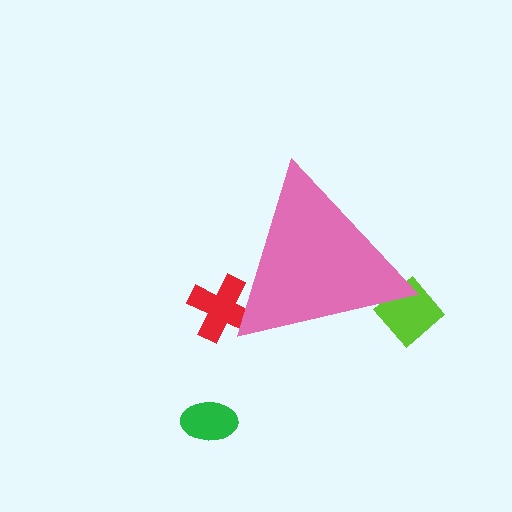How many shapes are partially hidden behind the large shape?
2 shapes are partially hidden.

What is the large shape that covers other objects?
A pink triangle.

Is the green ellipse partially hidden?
No, the green ellipse is fully visible.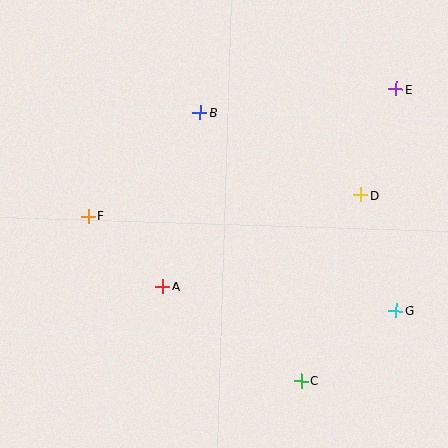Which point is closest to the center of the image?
Point A at (163, 287) is closest to the center.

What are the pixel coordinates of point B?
Point B is at (200, 113).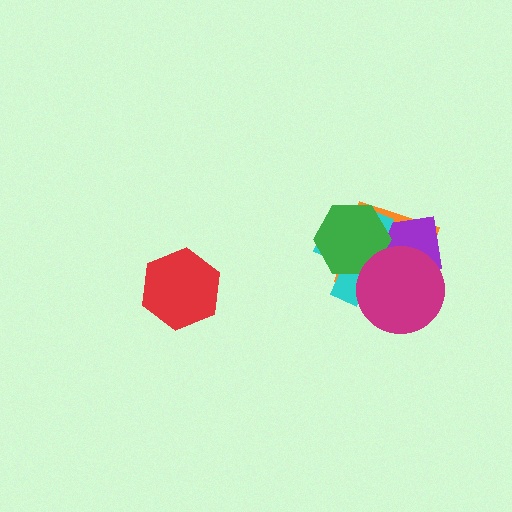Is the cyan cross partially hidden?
Yes, it is partially covered by another shape.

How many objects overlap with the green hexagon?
3 objects overlap with the green hexagon.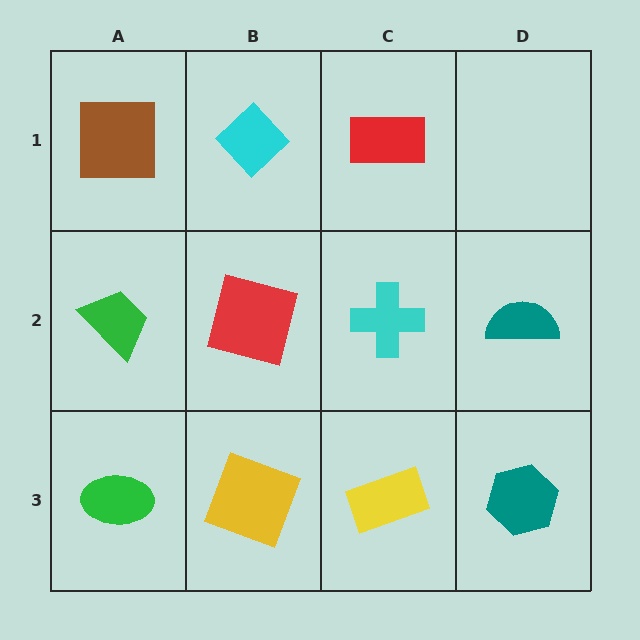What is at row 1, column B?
A cyan diamond.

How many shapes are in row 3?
4 shapes.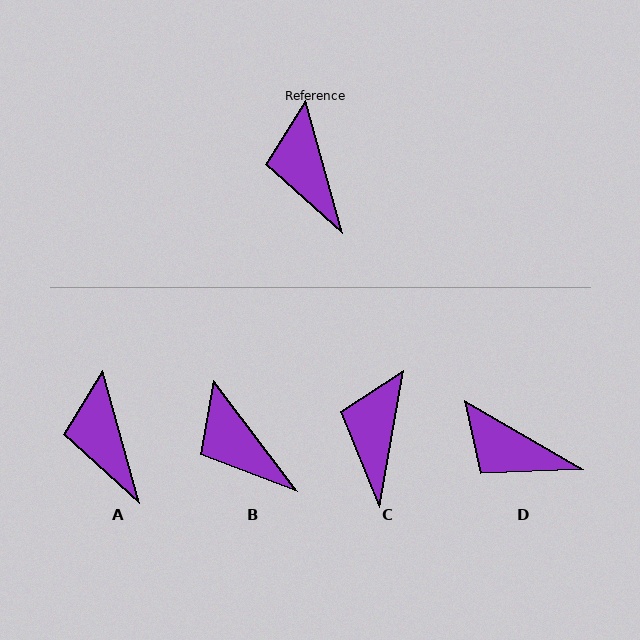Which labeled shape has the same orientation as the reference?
A.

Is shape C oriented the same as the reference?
No, it is off by about 26 degrees.